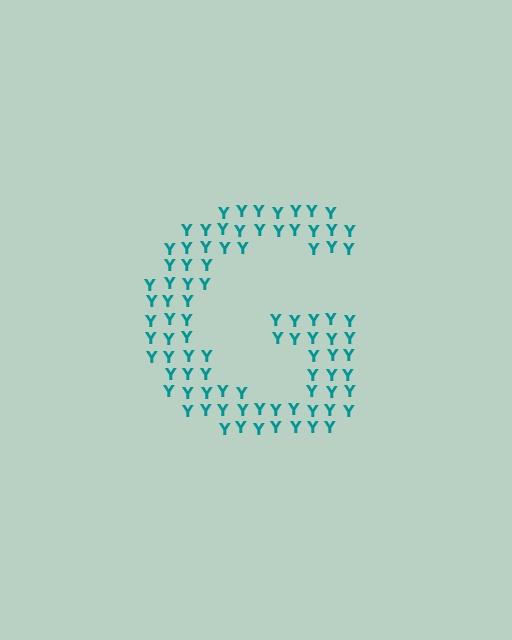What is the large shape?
The large shape is the letter G.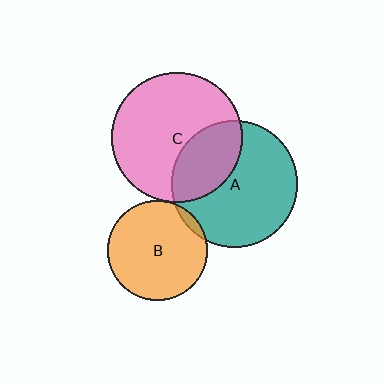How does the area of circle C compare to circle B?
Approximately 1.7 times.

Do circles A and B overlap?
Yes.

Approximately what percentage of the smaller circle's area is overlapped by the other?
Approximately 5%.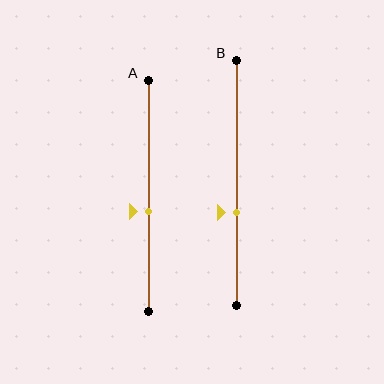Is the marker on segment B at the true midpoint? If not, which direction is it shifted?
No, the marker on segment B is shifted downward by about 12% of the segment length.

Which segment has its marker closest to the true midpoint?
Segment A has its marker closest to the true midpoint.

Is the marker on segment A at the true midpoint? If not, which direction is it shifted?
No, the marker on segment A is shifted downward by about 7% of the segment length.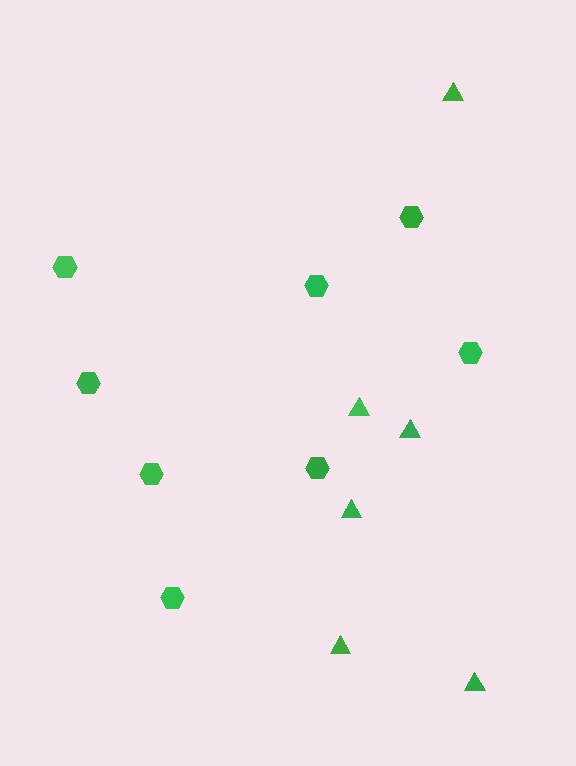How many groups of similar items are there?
There are 2 groups: one group of hexagons (8) and one group of triangles (6).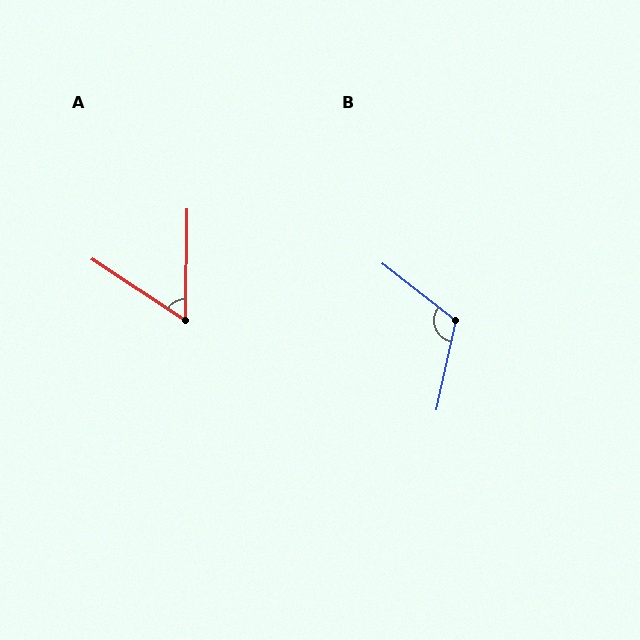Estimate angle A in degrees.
Approximately 58 degrees.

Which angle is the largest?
B, at approximately 115 degrees.